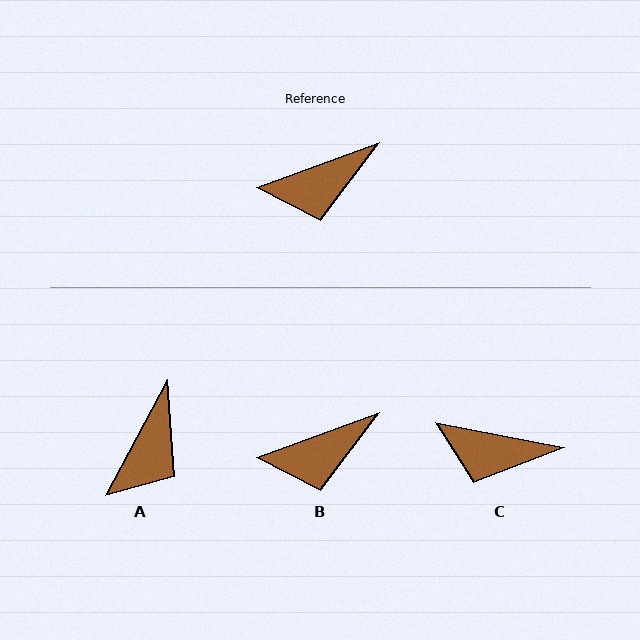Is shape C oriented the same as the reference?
No, it is off by about 31 degrees.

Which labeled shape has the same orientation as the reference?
B.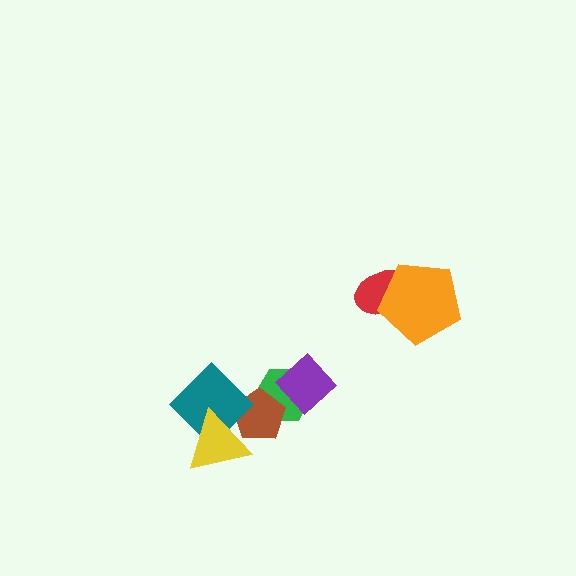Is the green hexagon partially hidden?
Yes, it is partially covered by another shape.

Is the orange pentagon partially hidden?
No, no other shape covers it.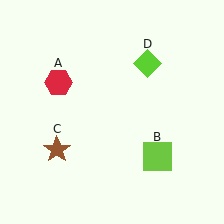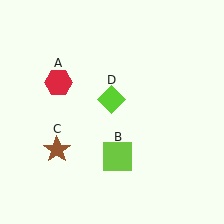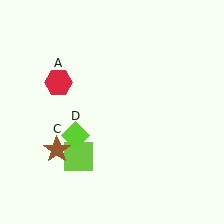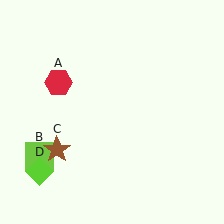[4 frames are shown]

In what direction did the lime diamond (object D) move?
The lime diamond (object D) moved down and to the left.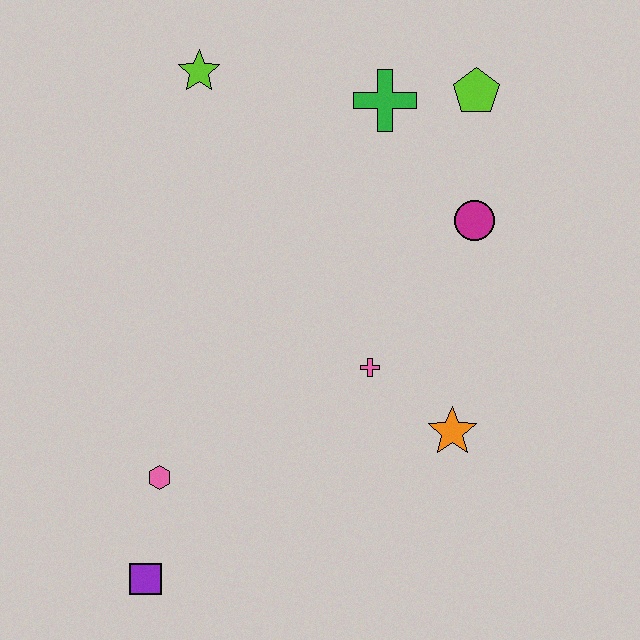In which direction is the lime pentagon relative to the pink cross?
The lime pentagon is above the pink cross.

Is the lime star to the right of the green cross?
No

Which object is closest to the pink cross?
The orange star is closest to the pink cross.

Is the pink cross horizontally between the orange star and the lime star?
Yes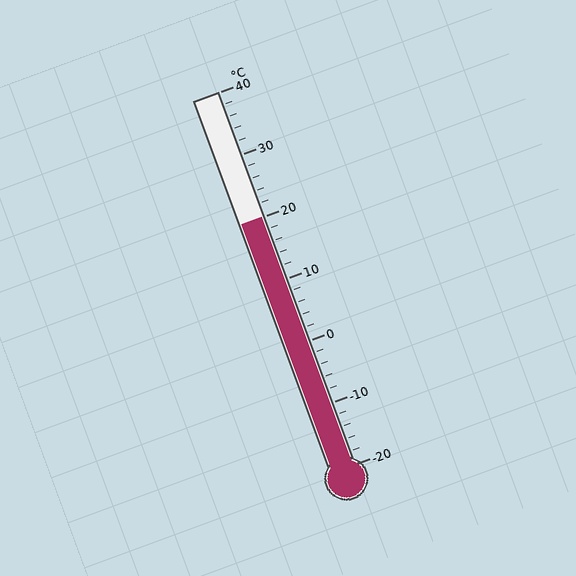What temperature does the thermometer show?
The thermometer shows approximately 20°C.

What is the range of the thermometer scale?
The thermometer scale ranges from -20°C to 40°C.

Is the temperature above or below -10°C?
The temperature is above -10°C.